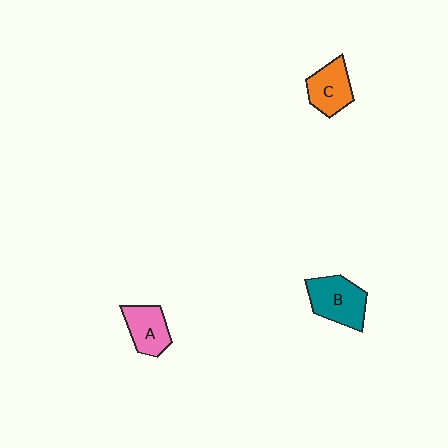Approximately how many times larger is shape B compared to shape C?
Approximately 1.3 times.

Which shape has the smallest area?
Shape A (pink).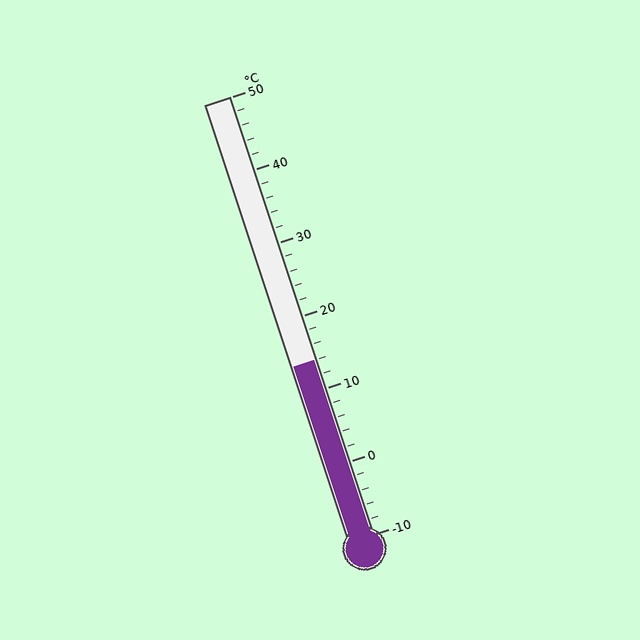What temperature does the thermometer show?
The thermometer shows approximately 14°C.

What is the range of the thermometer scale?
The thermometer scale ranges from -10°C to 50°C.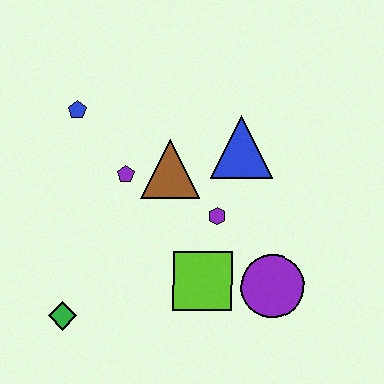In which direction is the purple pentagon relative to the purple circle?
The purple pentagon is to the left of the purple circle.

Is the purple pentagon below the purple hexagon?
No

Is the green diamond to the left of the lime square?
Yes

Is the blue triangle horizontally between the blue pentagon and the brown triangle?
No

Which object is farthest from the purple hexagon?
The green diamond is farthest from the purple hexagon.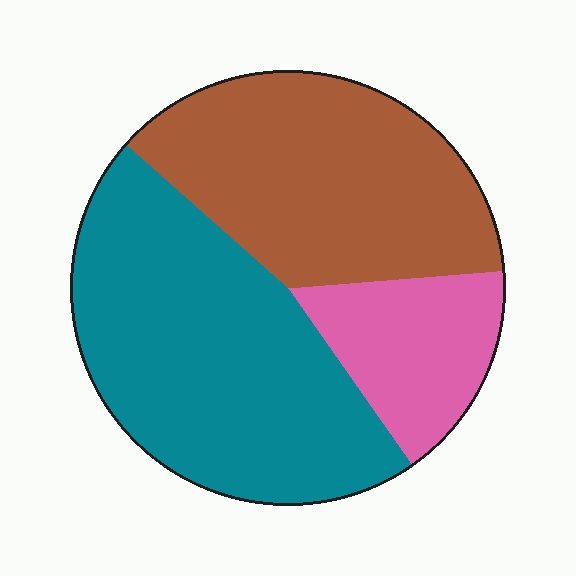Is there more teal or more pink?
Teal.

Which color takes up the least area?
Pink, at roughly 15%.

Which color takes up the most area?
Teal, at roughly 45%.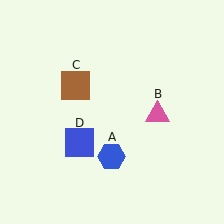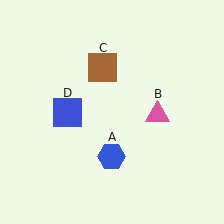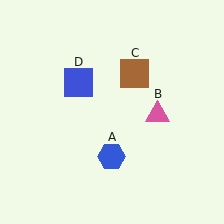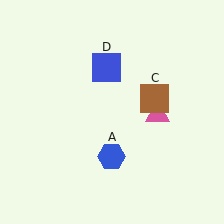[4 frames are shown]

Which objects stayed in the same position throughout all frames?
Blue hexagon (object A) and pink triangle (object B) remained stationary.